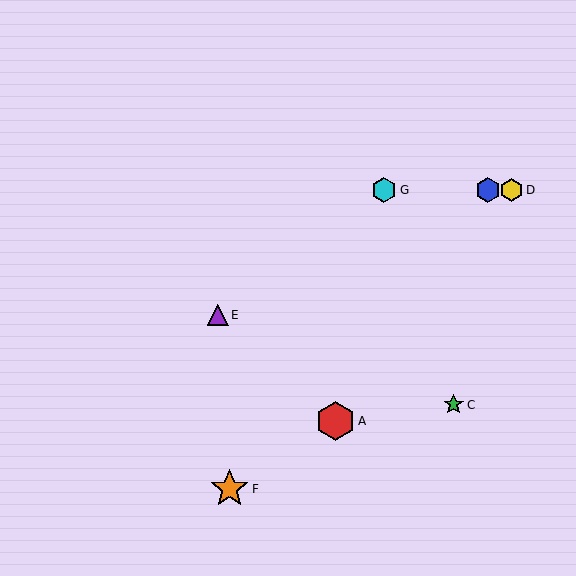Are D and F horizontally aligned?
No, D is at y≈190 and F is at y≈489.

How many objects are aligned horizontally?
3 objects (B, D, G) are aligned horizontally.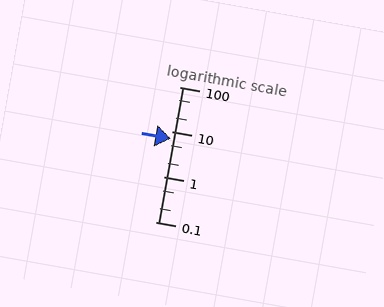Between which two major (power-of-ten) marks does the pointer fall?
The pointer is between 1 and 10.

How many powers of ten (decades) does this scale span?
The scale spans 3 decades, from 0.1 to 100.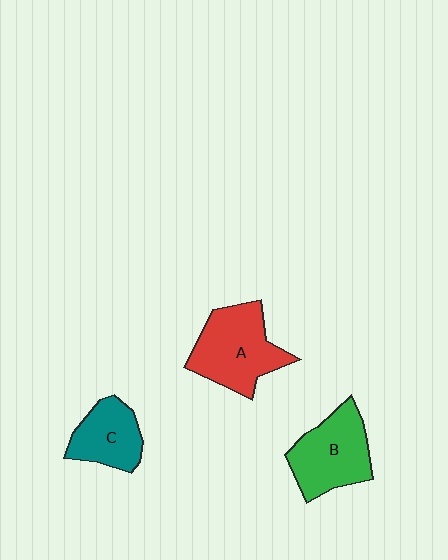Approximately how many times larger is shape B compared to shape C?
Approximately 1.3 times.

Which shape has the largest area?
Shape A (red).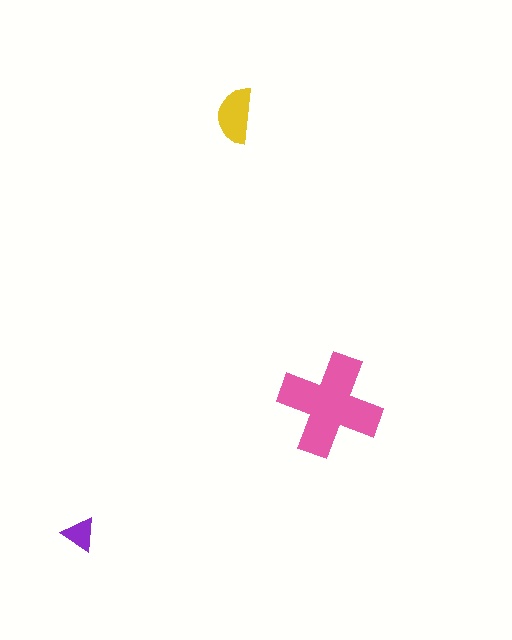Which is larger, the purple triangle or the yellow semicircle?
The yellow semicircle.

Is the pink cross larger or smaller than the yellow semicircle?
Larger.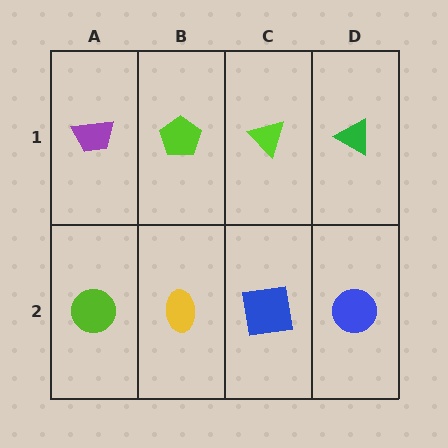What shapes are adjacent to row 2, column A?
A purple trapezoid (row 1, column A), a yellow ellipse (row 2, column B).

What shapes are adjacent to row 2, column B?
A lime pentagon (row 1, column B), a lime circle (row 2, column A), a blue square (row 2, column C).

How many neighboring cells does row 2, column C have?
3.